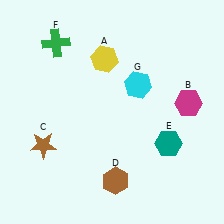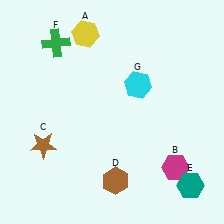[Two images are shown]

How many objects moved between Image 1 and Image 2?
3 objects moved between the two images.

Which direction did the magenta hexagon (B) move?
The magenta hexagon (B) moved down.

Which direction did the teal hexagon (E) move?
The teal hexagon (E) moved down.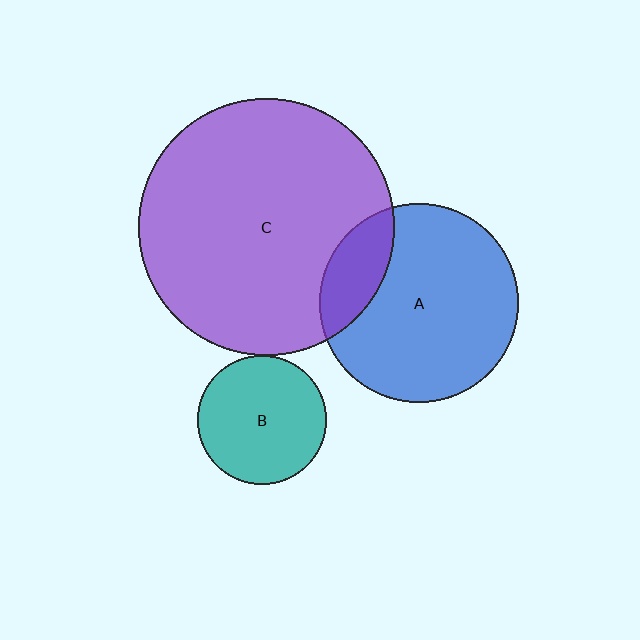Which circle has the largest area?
Circle C (purple).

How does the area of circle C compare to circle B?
Approximately 4.0 times.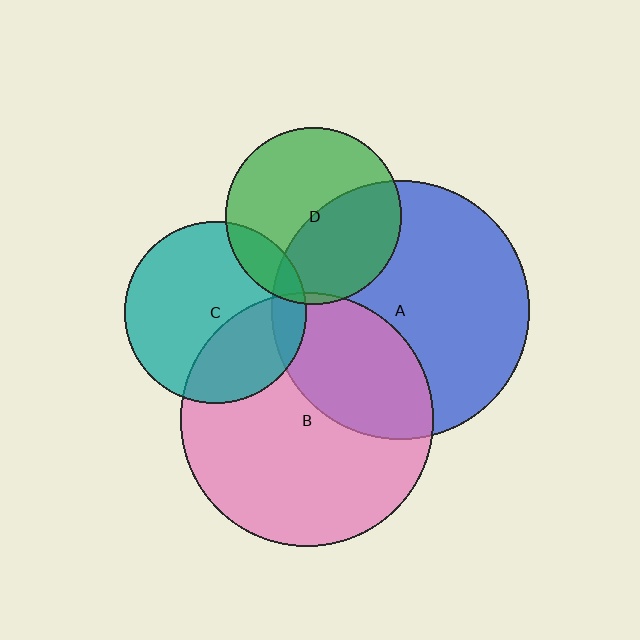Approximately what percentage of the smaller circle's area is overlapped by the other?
Approximately 5%.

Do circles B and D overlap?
Yes.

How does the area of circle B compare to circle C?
Approximately 1.9 times.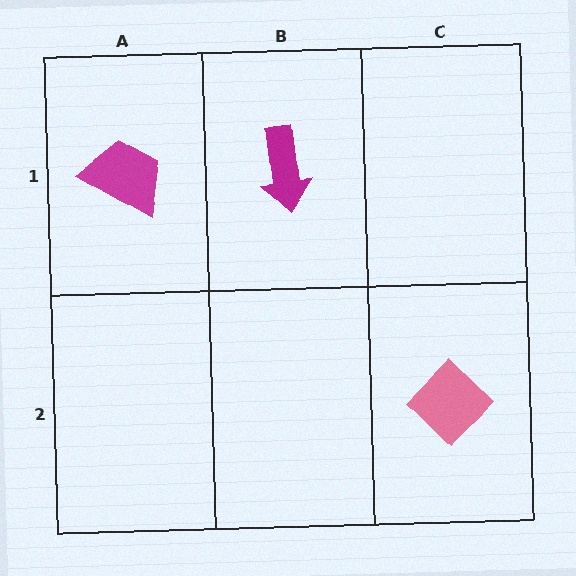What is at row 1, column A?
A magenta trapezoid.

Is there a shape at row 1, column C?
No, that cell is empty.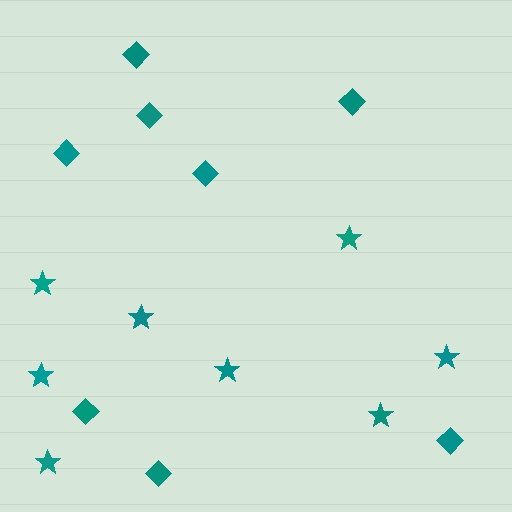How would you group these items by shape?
There are 2 groups: one group of stars (8) and one group of diamonds (8).